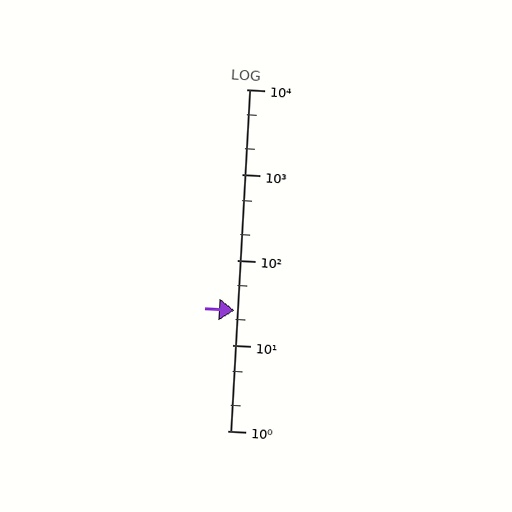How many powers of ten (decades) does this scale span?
The scale spans 4 decades, from 1 to 10000.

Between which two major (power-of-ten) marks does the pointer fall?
The pointer is between 10 and 100.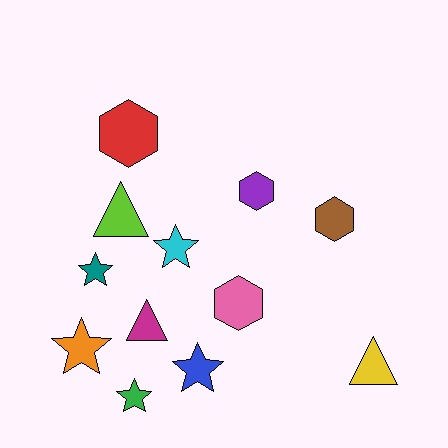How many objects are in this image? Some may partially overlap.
There are 12 objects.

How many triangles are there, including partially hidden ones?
There are 3 triangles.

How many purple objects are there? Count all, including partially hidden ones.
There is 1 purple object.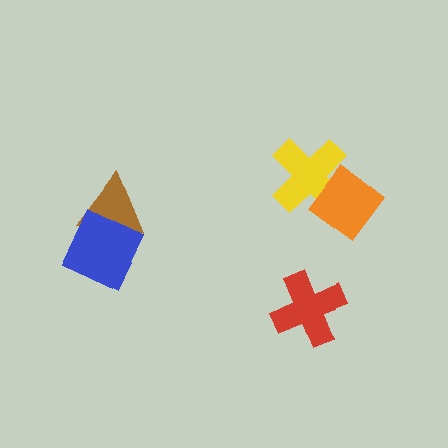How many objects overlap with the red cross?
0 objects overlap with the red cross.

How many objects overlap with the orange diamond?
1 object overlaps with the orange diamond.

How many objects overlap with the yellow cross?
1 object overlaps with the yellow cross.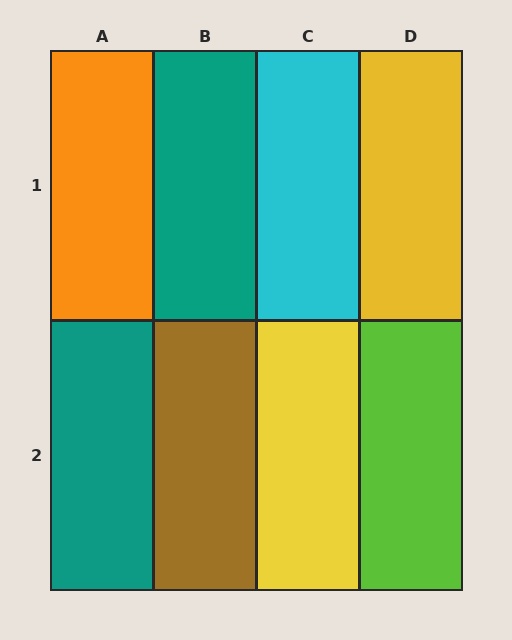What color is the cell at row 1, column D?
Yellow.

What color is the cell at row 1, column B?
Teal.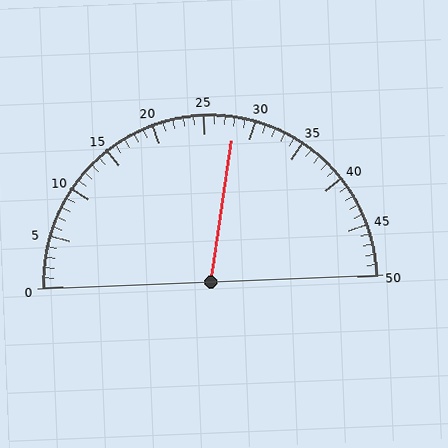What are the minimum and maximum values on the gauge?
The gauge ranges from 0 to 50.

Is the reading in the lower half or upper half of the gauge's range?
The reading is in the upper half of the range (0 to 50).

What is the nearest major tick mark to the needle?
The nearest major tick mark is 30.